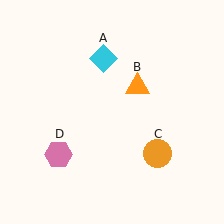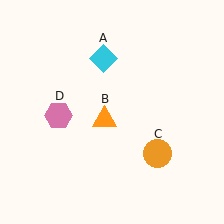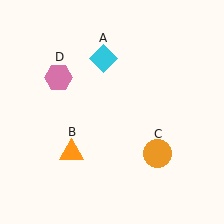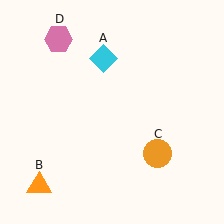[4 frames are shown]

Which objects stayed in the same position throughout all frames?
Cyan diamond (object A) and orange circle (object C) remained stationary.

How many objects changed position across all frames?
2 objects changed position: orange triangle (object B), pink hexagon (object D).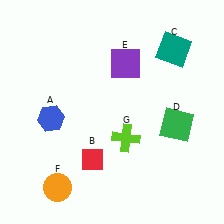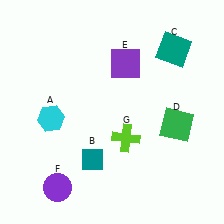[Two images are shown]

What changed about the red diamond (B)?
In Image 1, B is red. In Image 2, it changed to teal.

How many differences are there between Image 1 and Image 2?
There are 3 differences between the two images.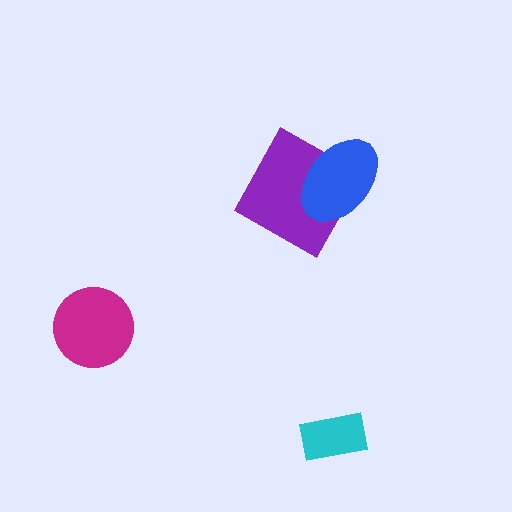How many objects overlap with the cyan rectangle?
0 objects overlap with the cyan rectangle.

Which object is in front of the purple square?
The blue ellipse is in front of the purple square.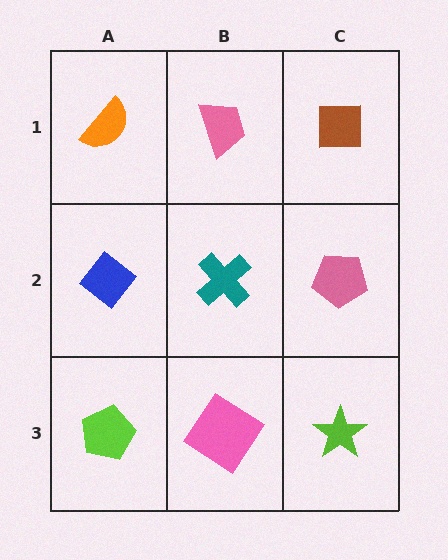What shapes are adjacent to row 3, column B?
A teal cross (row 2, column B), a lime pentagon (row 3, column A), a lime star (row 3, column C).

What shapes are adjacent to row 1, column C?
A pink pentagon (row 2, column C), a pink trapezoid (row 1, column B).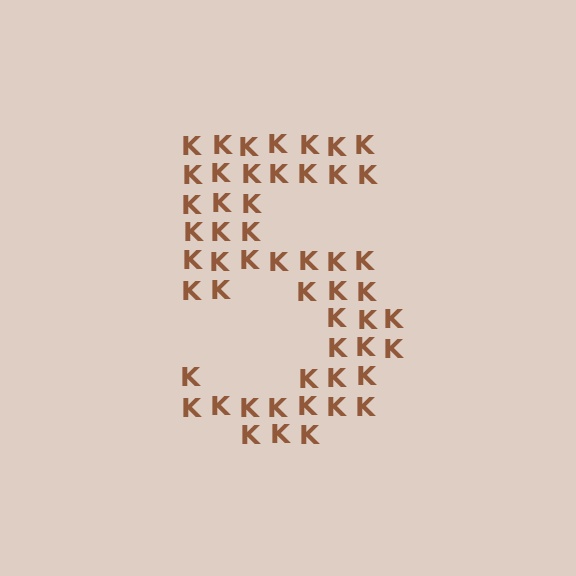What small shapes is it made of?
It is made of small letter K's.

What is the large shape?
The large shape is the digit 5.